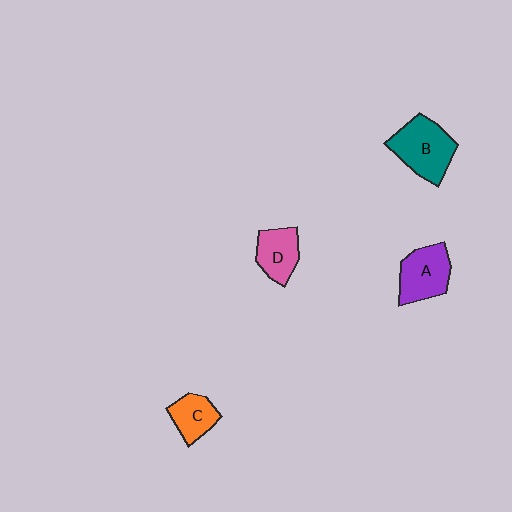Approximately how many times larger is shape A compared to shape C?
Approximately 1.4 times.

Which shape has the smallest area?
Shape C (orange).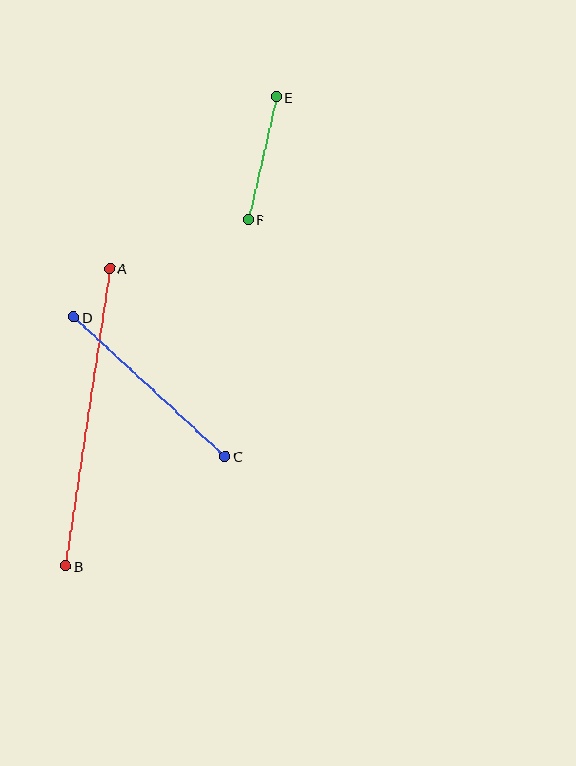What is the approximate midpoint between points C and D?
The midpoint is at approximately (150, 387) pixels.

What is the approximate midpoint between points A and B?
The midpoint is at approximately (88, 417) pixels.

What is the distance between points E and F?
The distance is approximately 126 pixels.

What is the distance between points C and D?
The distance is approximately 205 pixels.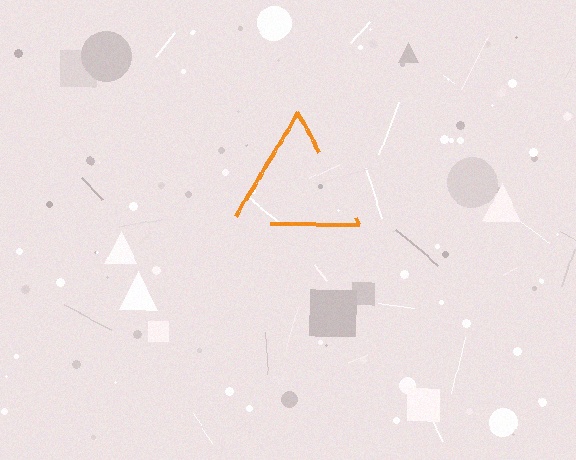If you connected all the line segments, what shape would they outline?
They would outline a triangle.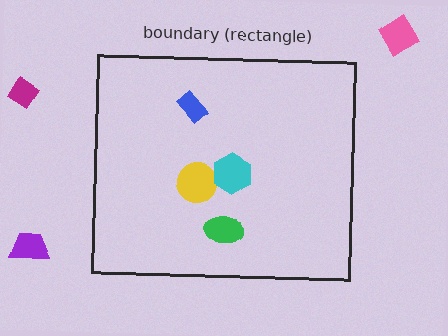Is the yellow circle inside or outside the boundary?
Inside.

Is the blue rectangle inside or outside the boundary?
Inside.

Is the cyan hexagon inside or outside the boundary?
Inside.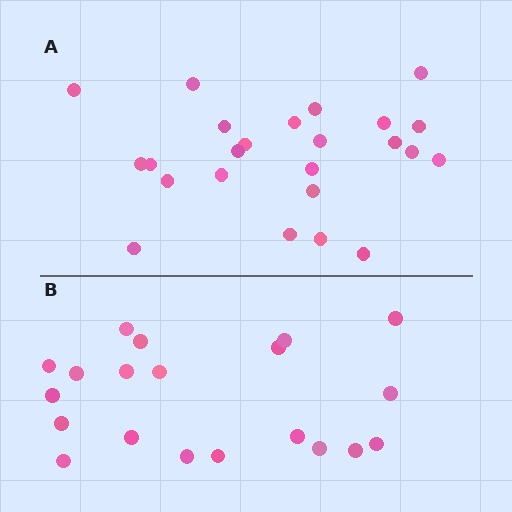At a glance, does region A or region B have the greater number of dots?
Region A (the top region) has more dots.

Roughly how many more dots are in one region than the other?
Region A has about 4 more dots than region B.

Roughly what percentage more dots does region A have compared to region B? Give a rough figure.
About 20% more.